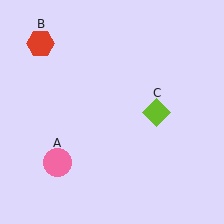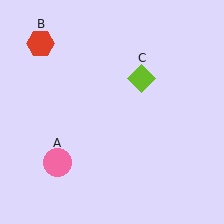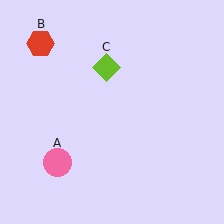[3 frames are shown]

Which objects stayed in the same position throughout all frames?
Pink circle (object A) and red hexagon (object B) remained stationary.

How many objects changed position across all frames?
1 object changed position: lime diamond (object C).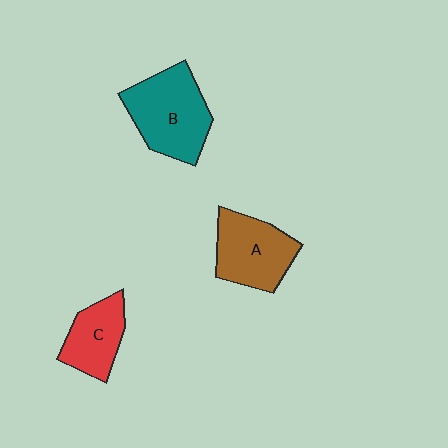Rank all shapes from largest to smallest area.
From largest to smallest: B (teal), A (brown), C (red).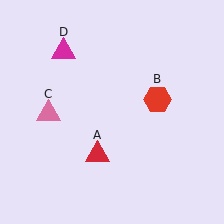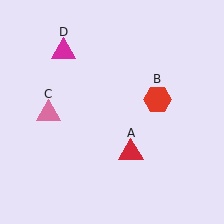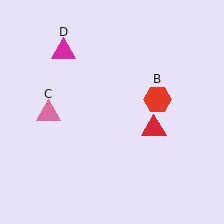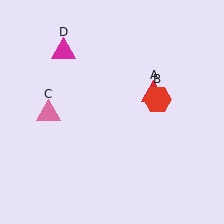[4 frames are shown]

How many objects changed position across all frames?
1 object changed position: red triangle (object A).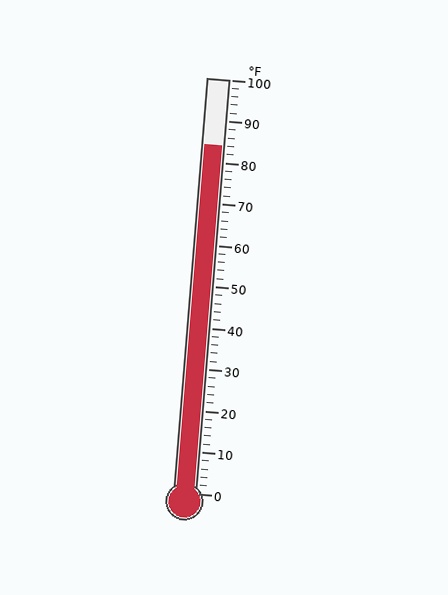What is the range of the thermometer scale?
The thermometer scale ranges from 0°F to 100°F.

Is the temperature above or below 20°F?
The temperature is above 20°F.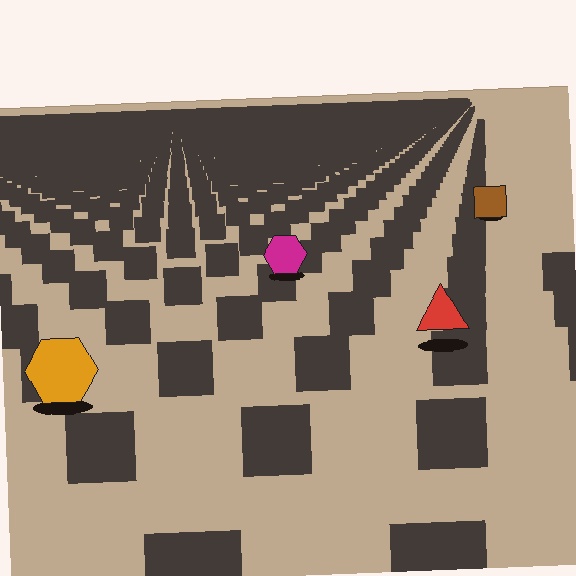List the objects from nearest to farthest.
From nearest to farthest: the orange hexagon, the red triangle, the magenta hexagon, the brown square.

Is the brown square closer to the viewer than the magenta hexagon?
No. The magenta hexagon is closer — you can tell from the texture gradient: the ground texture is coarser near it.